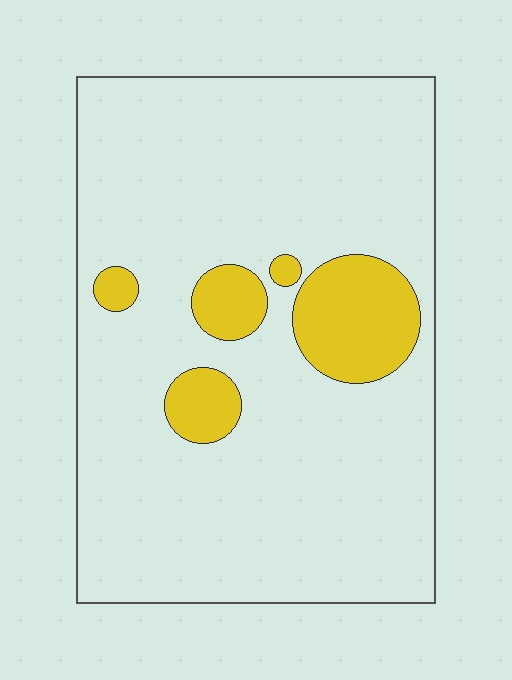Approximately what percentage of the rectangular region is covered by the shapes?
Approximately 15%.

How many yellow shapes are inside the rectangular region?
5.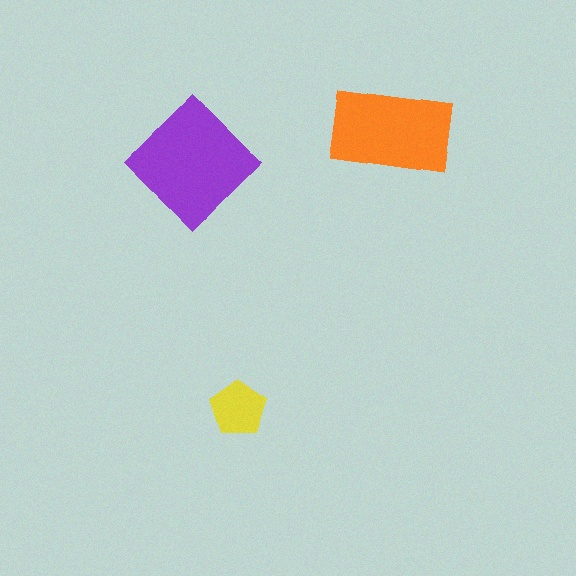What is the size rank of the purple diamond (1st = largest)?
1st.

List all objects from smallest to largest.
The yellow pentagon, the orange rectangle, the purple diamond.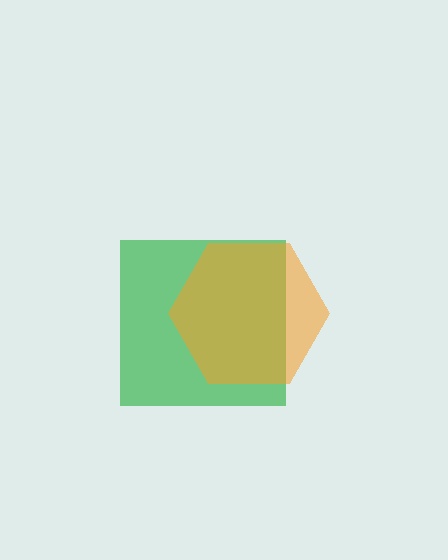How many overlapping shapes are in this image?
There are 2 overlapping shapes in the image.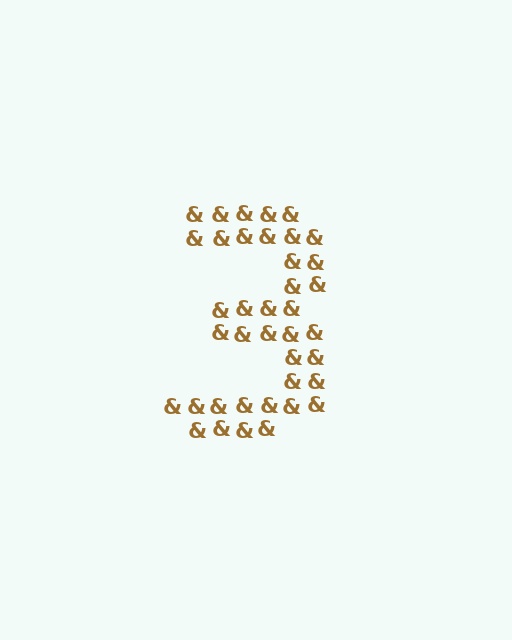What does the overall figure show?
The overall figure shows the digit 3.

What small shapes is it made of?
It is made of small ampersands.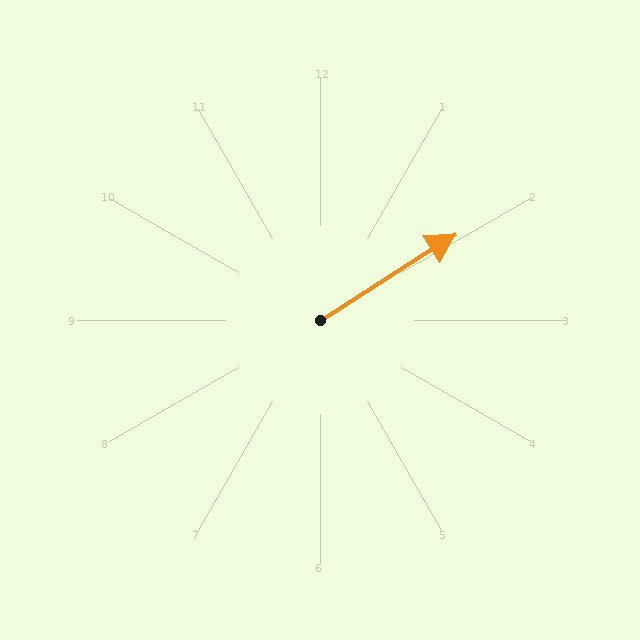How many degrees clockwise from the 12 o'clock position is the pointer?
Approximately 57 degrees.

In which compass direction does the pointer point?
Northeast.